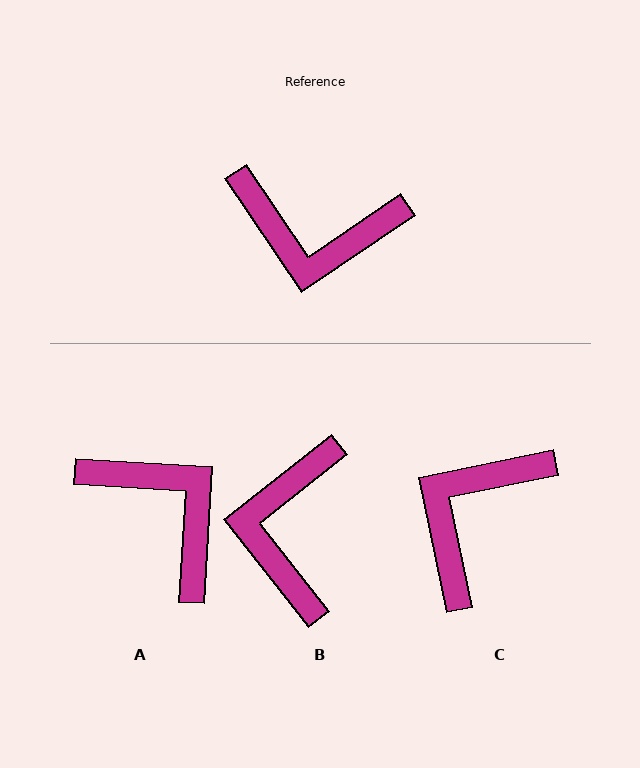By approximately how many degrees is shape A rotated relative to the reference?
Approximately 142 degrees counter-clockwise.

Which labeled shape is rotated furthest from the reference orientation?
A, about 142 degrees away.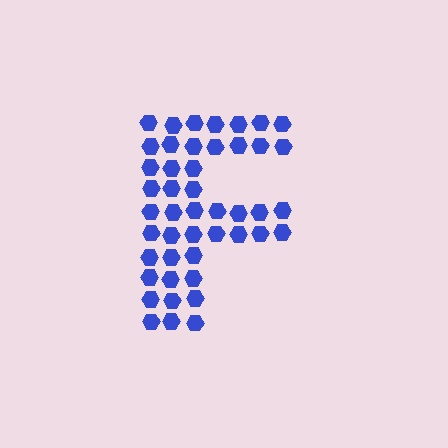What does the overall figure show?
The overall figure shows the letter F.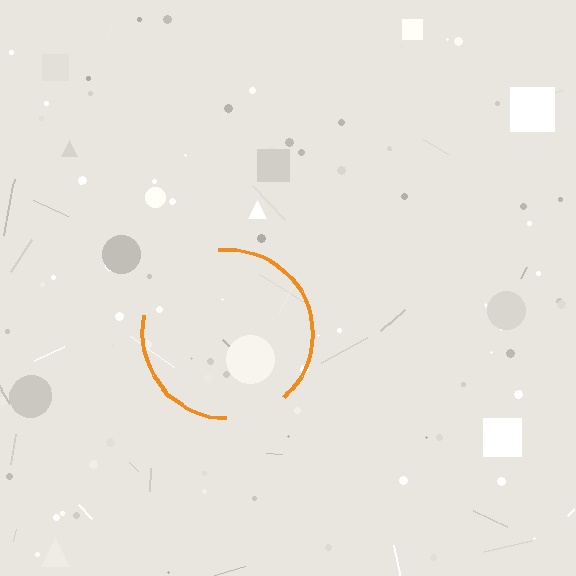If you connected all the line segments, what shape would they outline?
They would outline a circle.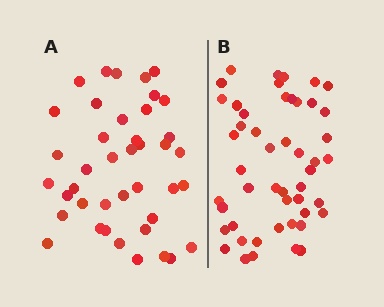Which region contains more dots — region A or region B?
Region B (the right region) has more dots.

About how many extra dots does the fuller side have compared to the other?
Region B has roughly 8 or so more dots than region A.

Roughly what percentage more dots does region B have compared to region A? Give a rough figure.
About 20% more.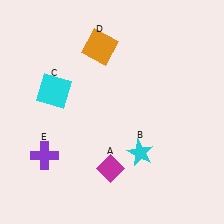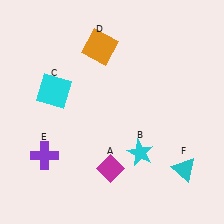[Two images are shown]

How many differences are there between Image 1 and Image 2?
There is 1 difference between the two images.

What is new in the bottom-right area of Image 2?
A cyan triangle (F) was added in the bottom-right area of Image 2.